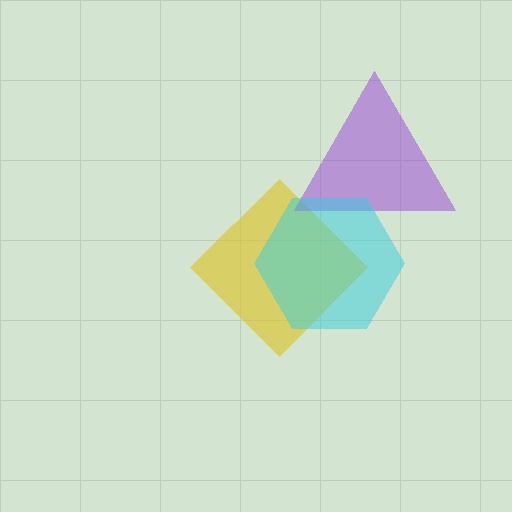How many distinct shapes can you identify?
There are 3 distinct shapes: a yellow diamond, a purple triangle, a cyan hexagon.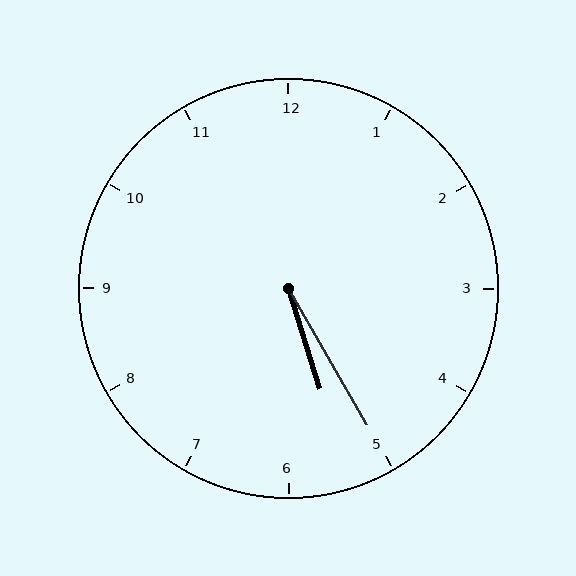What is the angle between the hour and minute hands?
Approximately 12 degrees.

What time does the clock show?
5:25.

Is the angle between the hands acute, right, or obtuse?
It is acute.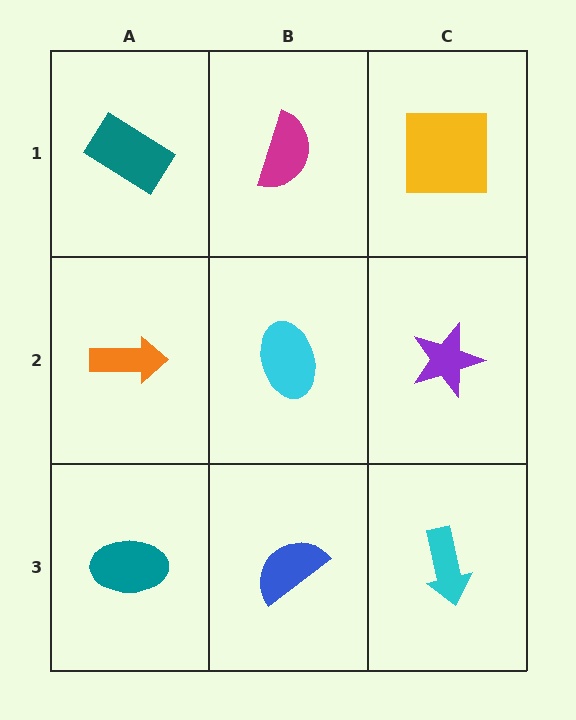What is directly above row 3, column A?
An orange arrow.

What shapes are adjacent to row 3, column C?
A purple star (row 2, column C), a blue semicircle (row 3, column B).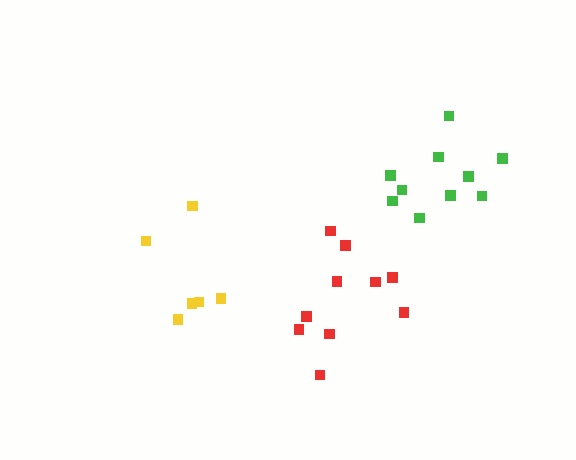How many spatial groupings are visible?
There are 3 spatial groupings.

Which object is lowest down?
The red cluster is bottommost.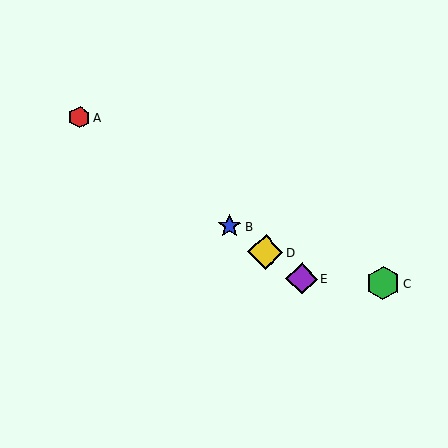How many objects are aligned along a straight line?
4 objects (A, B, D, E) are aligned along a straight line.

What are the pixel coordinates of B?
Object B is at (230, 226).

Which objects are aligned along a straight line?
Objects A, B, D, E are aligned along a straight line.